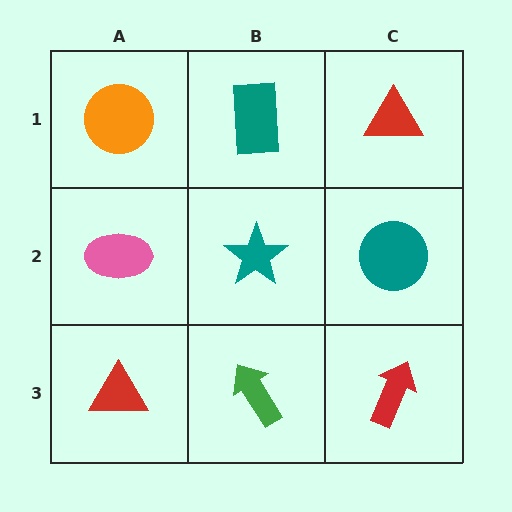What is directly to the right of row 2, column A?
A teal star.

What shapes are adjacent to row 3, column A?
A pink ellipse (row 2, column A), a green arrow (row 3, column B).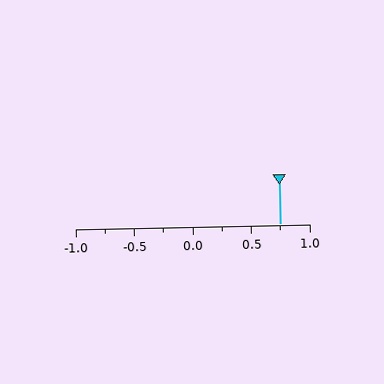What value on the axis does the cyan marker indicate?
The marker indicates approximately 0.75.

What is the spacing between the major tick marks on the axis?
The major ticks are spaced 0.5 apart.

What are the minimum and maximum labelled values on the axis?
The axis runs from -1.0 to 1.0.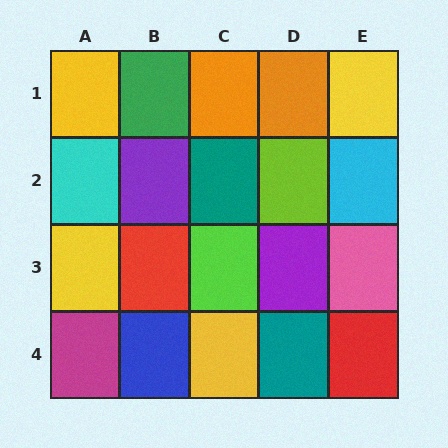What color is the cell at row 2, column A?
Cyan.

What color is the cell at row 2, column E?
Cyan.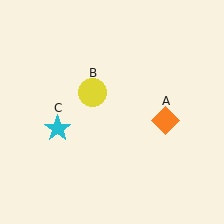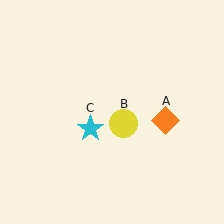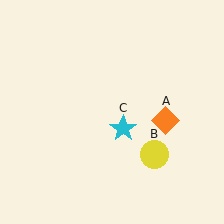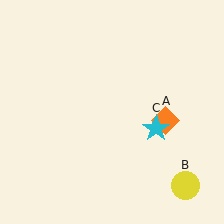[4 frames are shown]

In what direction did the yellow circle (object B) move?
The yellow circle (object B) moved down and to the right.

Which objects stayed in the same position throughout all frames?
Orange diamond (object A) remained stationary.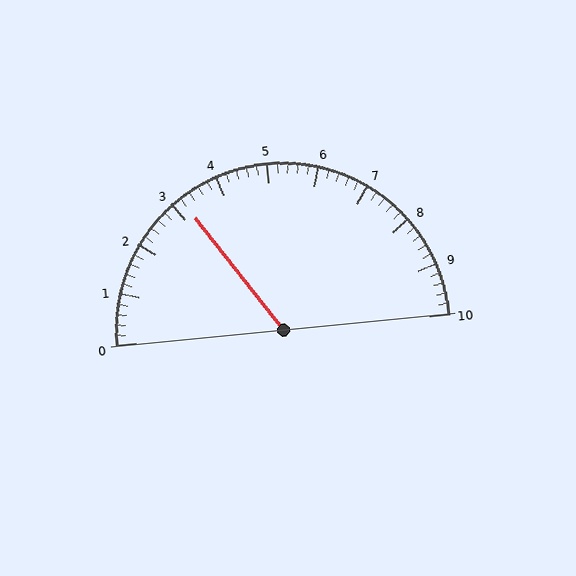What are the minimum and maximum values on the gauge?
The gauge ranges from 0 to 10.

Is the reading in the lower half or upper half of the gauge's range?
The reading is in the lower half of the range (0 to 10).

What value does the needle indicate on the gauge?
The needle indicates approximately 3.2.